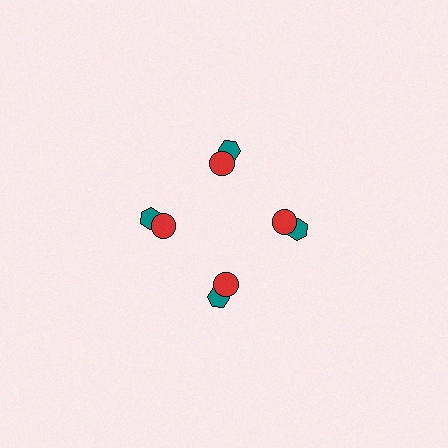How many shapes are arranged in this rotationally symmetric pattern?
There are 8 shapes, arranged in 4 groups of 2.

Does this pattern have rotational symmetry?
Yes, this pattern has 4-fold rotational symmetry. It looks the same after rotating 90 degrees around the center.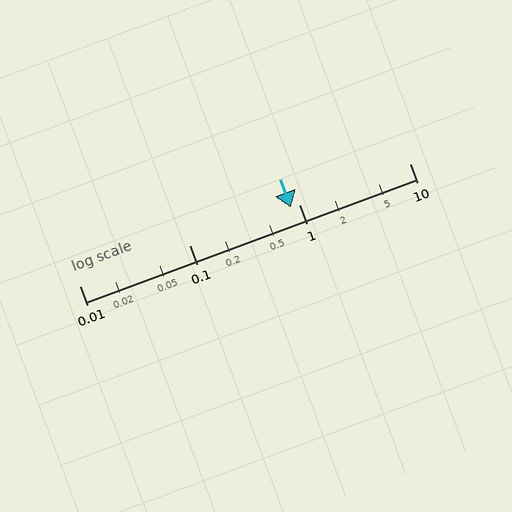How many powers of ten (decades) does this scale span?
The scale spans 3 decades, from 0.01 to 10.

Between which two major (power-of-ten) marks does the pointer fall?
The pointer is between 0.1 and 1.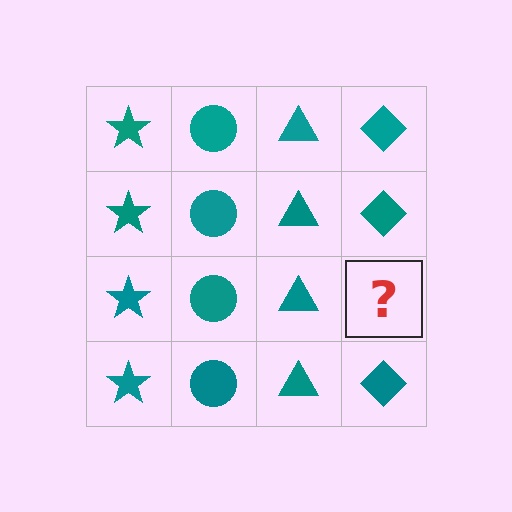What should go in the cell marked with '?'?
The missing cell should contain a teal diamond.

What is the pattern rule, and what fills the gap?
The rule is that each column has a consistent shape. The gap should be filled with a teal diamond.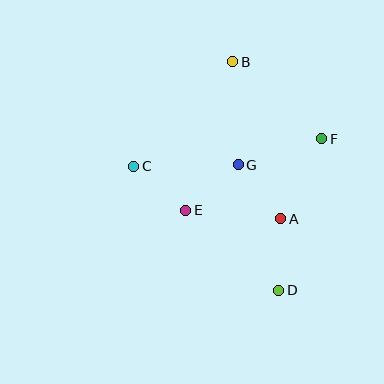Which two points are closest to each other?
Points C and E are closest to each other.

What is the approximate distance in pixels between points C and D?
The distance between C and D is approximately 191 pixels.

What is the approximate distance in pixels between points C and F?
The distance between C and F is approximately 190 pixels.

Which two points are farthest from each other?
Points B and D are farthest from each other.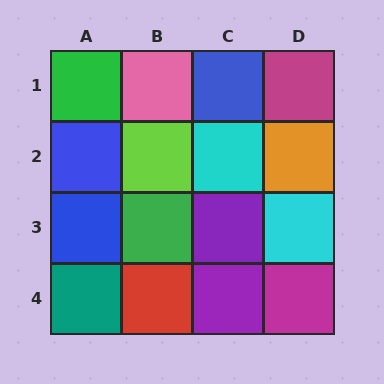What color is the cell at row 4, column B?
Red.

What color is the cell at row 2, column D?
Orange.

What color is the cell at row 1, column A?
Green.